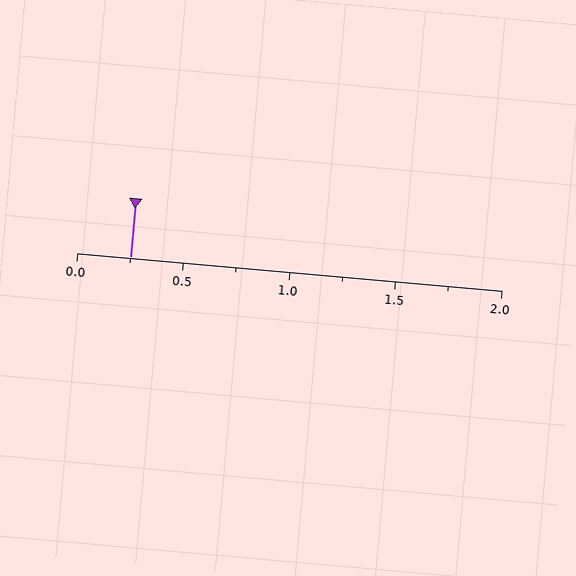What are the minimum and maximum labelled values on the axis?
The axis runs from 0.0 to 2.0.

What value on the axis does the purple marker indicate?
The marker indicates approximately 0.25.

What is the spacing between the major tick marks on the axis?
The major ticks are spaced 0.5 apart.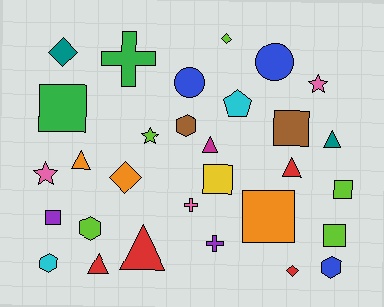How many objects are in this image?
There are 30 objects.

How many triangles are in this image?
There are 6 triangles.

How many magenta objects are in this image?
There is 1 magenta object.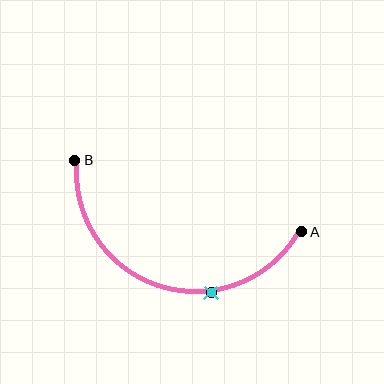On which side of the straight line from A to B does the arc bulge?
The arc bulges below the straight line connecting A and B.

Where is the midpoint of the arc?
The arc midpoint is the point on the curve farthest from the straight line joining A and B. It sits below that line.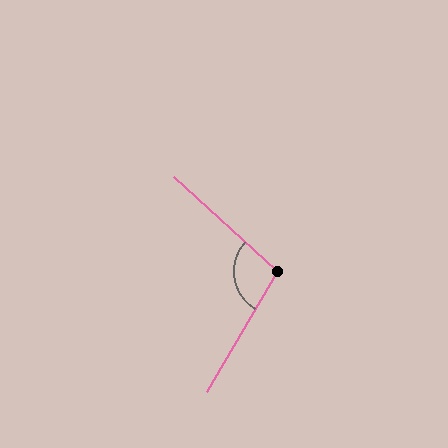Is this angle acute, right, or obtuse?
It is obtuse.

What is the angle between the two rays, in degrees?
Approximately 102 degrees.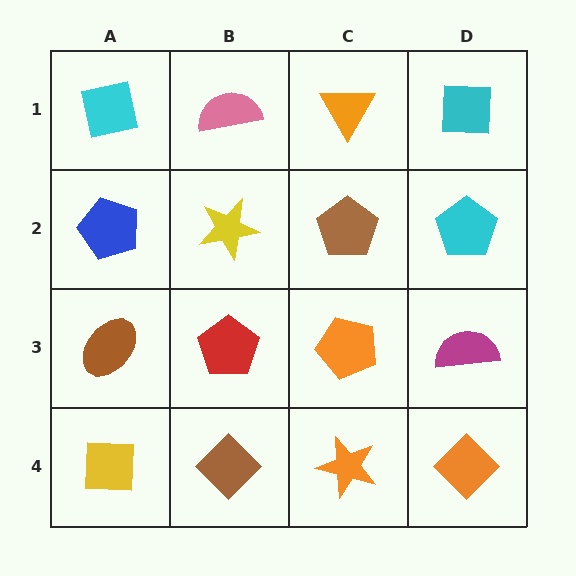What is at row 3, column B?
A red pentagon.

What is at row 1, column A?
A cyan square.